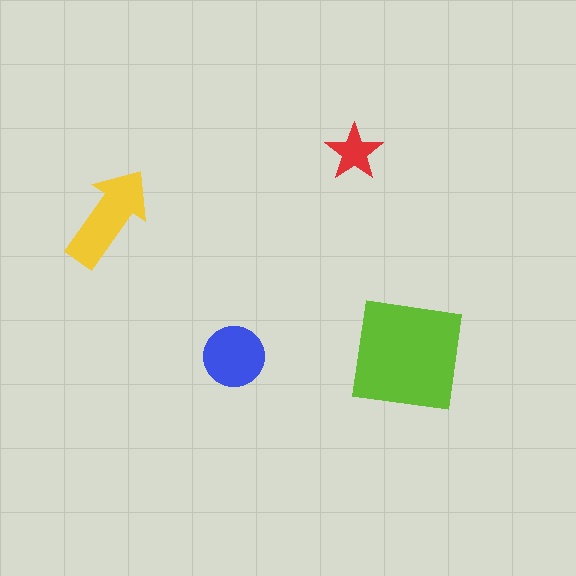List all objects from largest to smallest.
The lime square, the yellow arrow, the blue circle, the red star.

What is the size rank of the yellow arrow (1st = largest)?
2nd.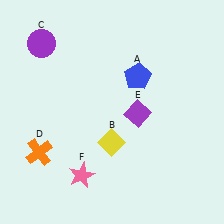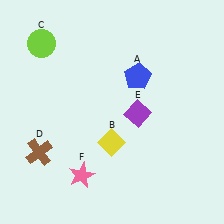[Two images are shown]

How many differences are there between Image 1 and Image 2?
There are 2 differences between the two images.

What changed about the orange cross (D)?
In Image 1, D is orange. In Image 2, it changed to brown.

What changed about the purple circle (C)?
In Image 1, C is purple. In Image 2, it changed to lime.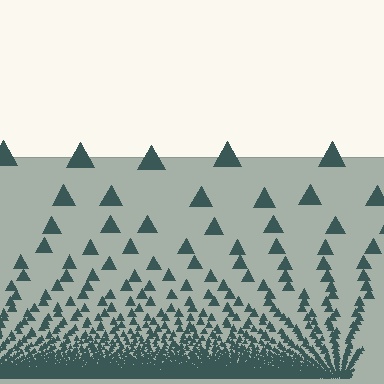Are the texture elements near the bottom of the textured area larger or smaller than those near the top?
Smaller. The gradient is inverted — elements near the bottom are smaller and denser.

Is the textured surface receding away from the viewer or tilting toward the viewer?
The surface appears to tilt toward the viewer. Texture elements get larger and sparser toward the top.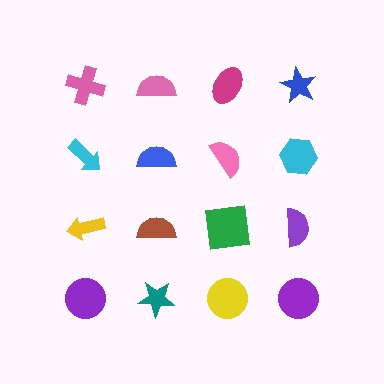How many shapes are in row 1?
4 shapes.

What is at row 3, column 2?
A brown semicircle.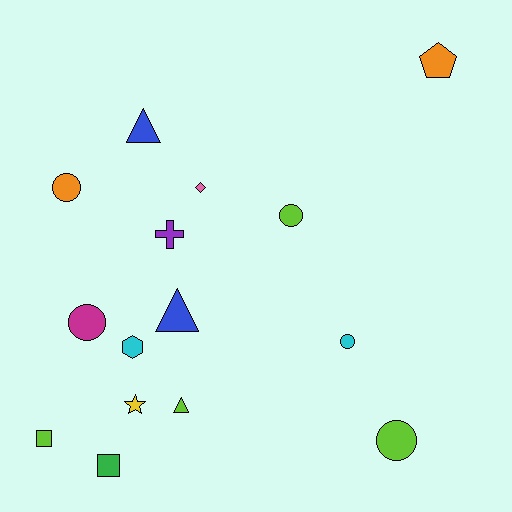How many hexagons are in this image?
There is 1 hexagon.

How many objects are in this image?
There are 15 objects.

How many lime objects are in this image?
There are 4 lime objects.